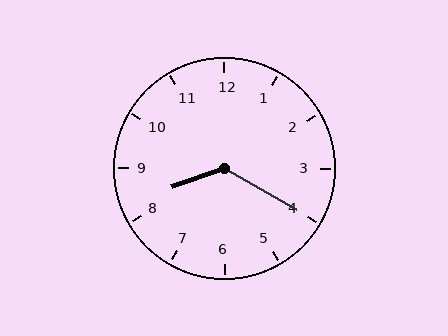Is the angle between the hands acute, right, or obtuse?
It is obtuse.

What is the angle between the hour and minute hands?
Approximately 130 degrees.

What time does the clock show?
8:20.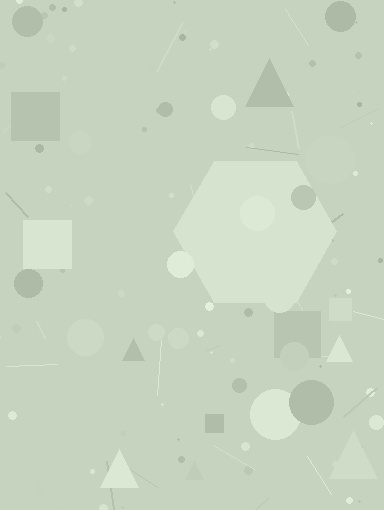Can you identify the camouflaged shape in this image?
The camouflaged shape is a hexagon.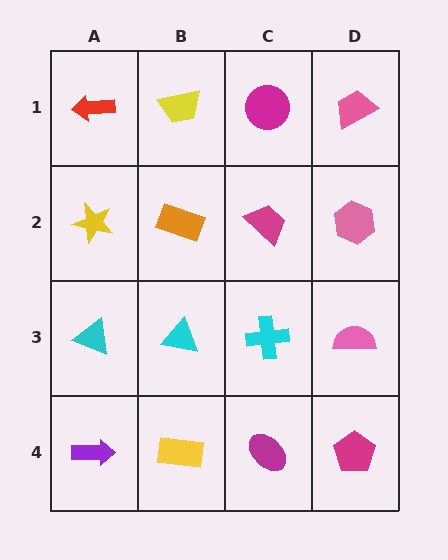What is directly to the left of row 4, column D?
A magenta ellipse.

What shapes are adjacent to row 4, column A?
A cyan triangle (row 3, column A), a yellow rectangle (row 4, column B).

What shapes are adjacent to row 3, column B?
An orange rectangle (row 2, column B), a yellow rectangle (row 4, column B), a cyan triangle (row 3, column A), a cyan cross (row 3, column C).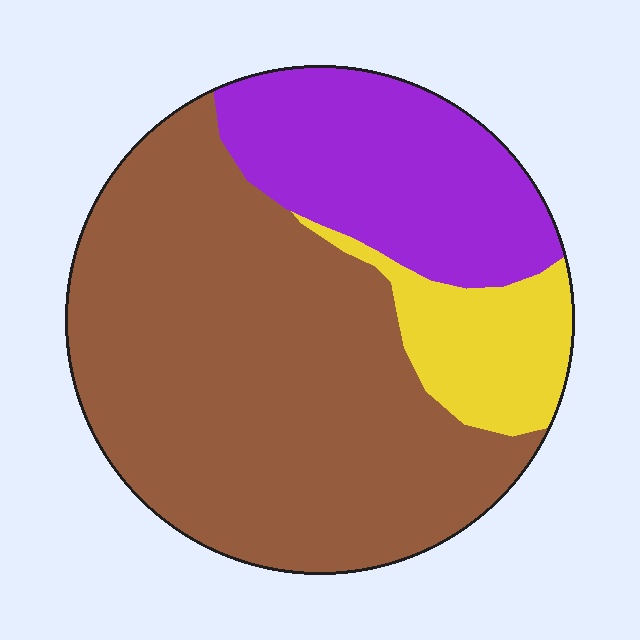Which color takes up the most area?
Brown, at roughly 65%.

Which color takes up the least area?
Yellow, at roughly 10%.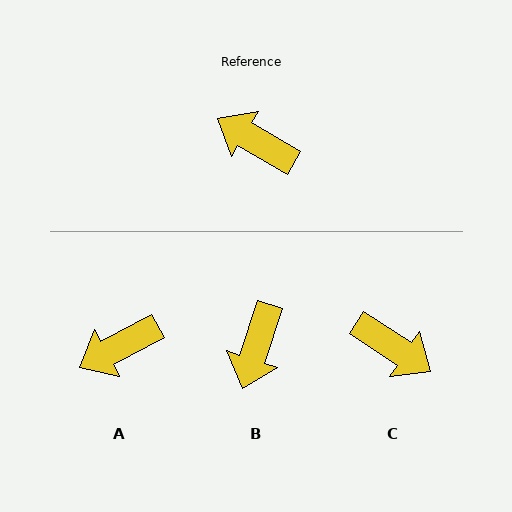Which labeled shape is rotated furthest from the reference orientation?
C, about 177 degrees away.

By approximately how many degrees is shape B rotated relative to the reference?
Approximately 102 degrees counter-clockwise.